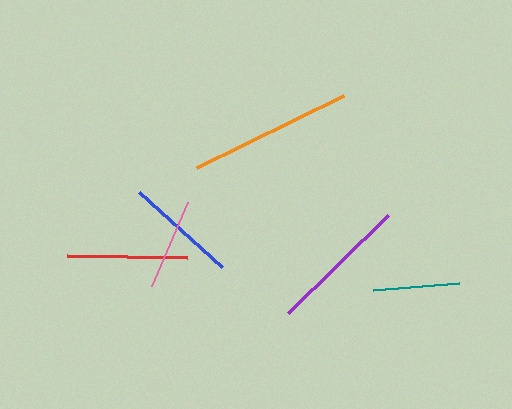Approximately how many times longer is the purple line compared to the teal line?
The purple line is approximately 1.6 times the length of the teal line.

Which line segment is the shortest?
The teal line is the shortest at approximately 86 pixels.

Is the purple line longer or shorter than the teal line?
The purple line is longer than the teal line.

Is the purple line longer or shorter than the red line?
The purple line is longer than the red line.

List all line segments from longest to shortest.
From longest to shortest: orange, purple, red, blue, pink, teal.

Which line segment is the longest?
The orange line is the longest at approximately 163 pixels.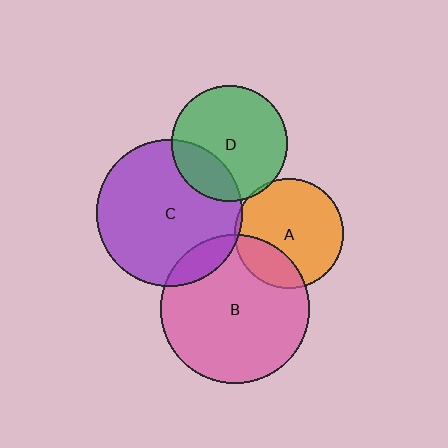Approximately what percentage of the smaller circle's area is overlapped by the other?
Approximately 10%.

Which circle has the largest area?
Circle B (pink).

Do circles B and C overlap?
Yes.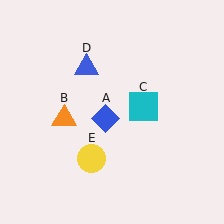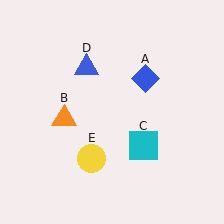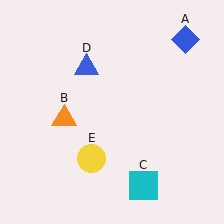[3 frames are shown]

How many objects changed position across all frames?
2 objects changed position: blue diamond (object A), cyan square (object C).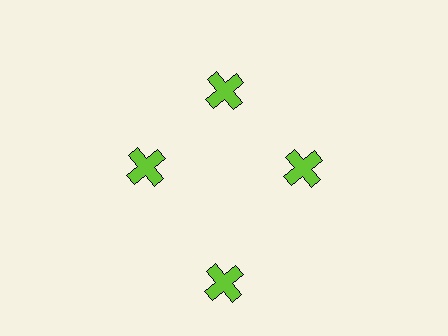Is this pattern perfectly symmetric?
No. The 4 lime crosses are arranged in a ring, but one element near the 6 o'clock position is pushed outward from the center, breaking the 4-fold rotational symmetry.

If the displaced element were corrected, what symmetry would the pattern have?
It would have 4-fold rotational symmetry — the pattern would map onto itself every 90 degrees.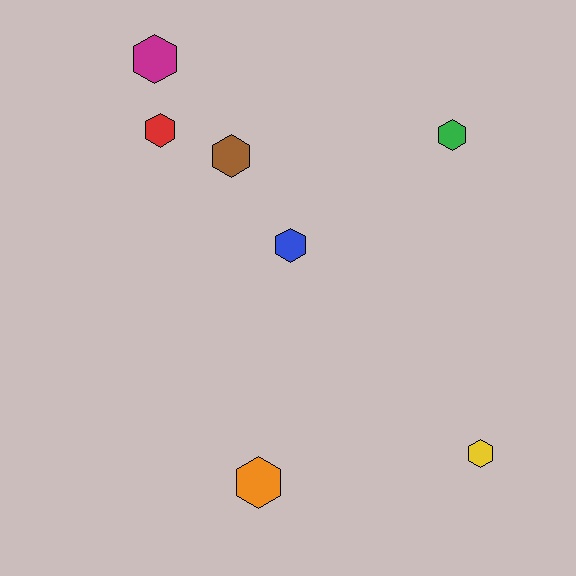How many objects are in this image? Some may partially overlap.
There are 7 objects.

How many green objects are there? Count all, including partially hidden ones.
There is 1 green object.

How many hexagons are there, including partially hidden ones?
There are 7 hexagons.